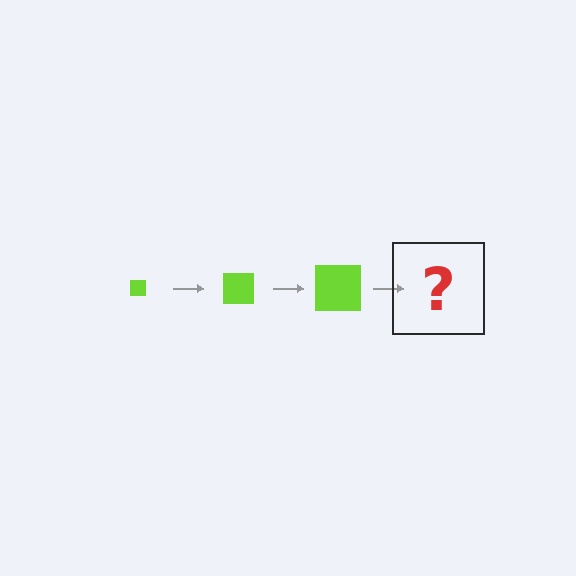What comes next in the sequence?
The next element should be a lime square, larger than the previous one.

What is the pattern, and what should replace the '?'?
The pattern is that the square gets progressively larger each step. The '?' should be a lime square, larger than the previous one.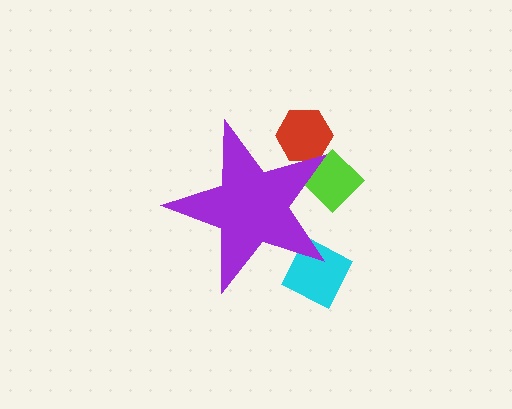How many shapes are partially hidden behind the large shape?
3 shapes are partially hidden.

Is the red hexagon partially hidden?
Yes, the red hexagon is partially hidden behind the purple star.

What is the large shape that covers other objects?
A purple star.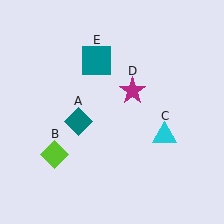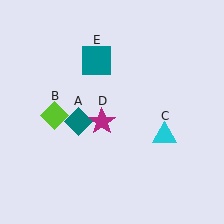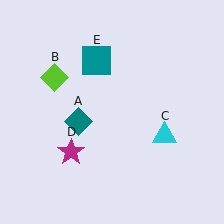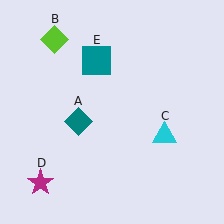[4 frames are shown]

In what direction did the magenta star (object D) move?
The magenta star (object D) moved down and to the left.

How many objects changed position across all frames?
2 objects changed position: lime diamond (object B), magenta star (object D).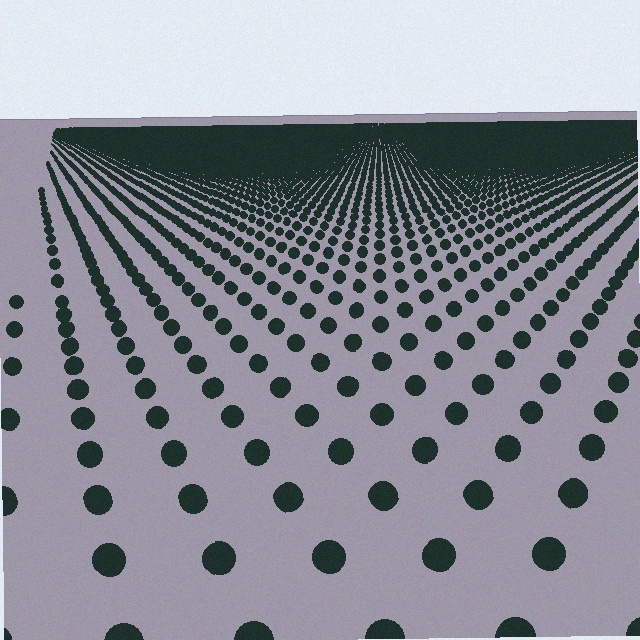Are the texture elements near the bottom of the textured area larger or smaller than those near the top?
Larger. Near the bottom, elements are closer to the viewer and appear at a bigger on-screen size.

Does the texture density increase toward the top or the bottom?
Density increases toward the top.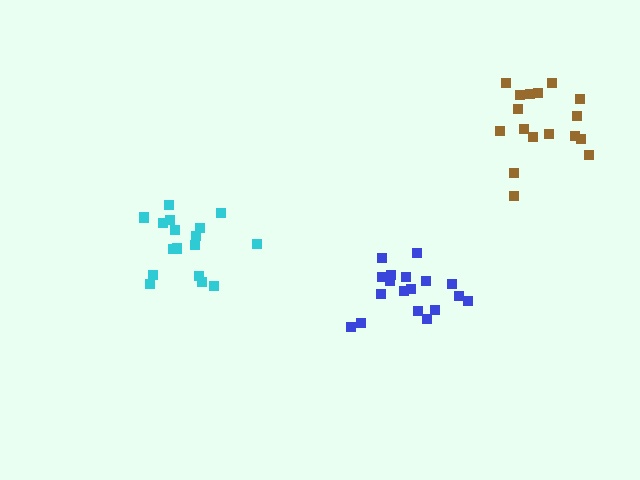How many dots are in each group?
Group 1: 18 dots, Group 2: 18 dots, Group 3: 17 dots (53 total).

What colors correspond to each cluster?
The clusters are colored: blue, cyan, brown.